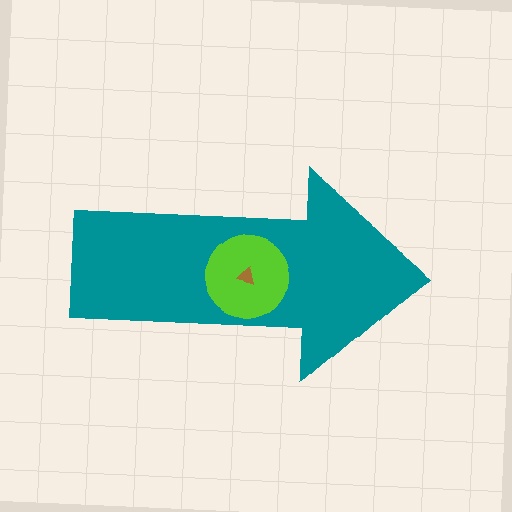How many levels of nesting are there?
3.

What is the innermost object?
The brown triangle.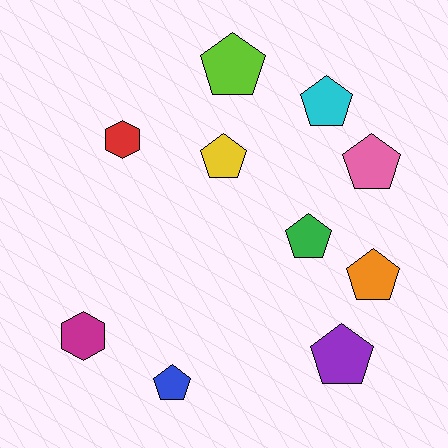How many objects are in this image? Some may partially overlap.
There are 10 objects.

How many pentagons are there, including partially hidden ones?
There are 8 pentagons.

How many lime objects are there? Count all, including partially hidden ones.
There is 1 lime object.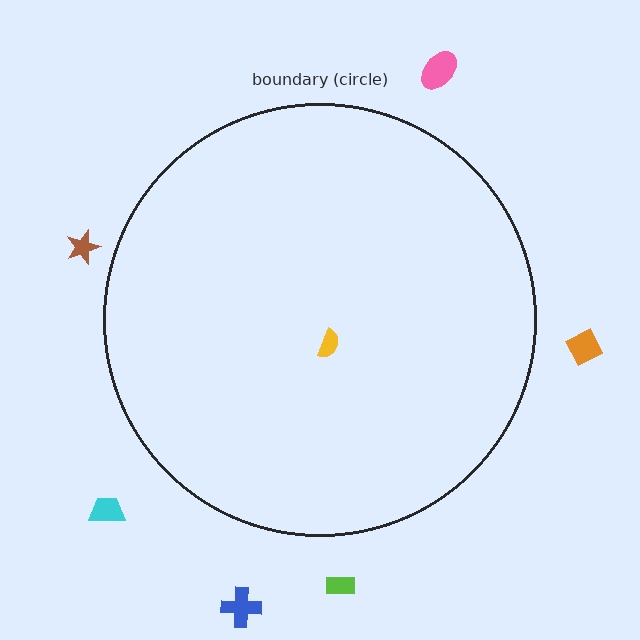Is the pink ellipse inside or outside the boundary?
Outside.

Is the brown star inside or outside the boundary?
Outside.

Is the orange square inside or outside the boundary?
Outside.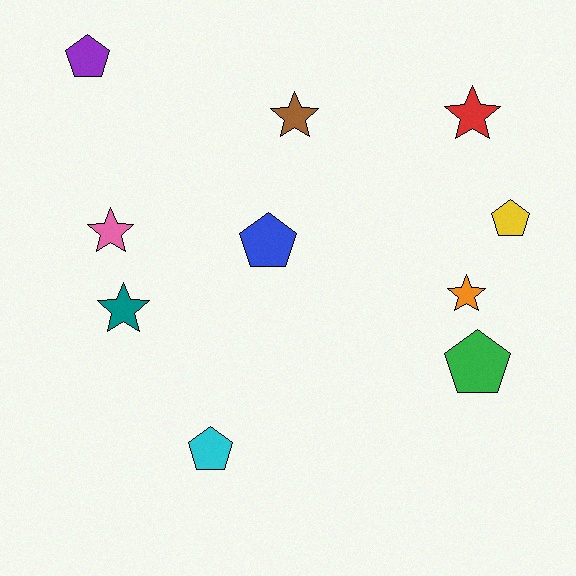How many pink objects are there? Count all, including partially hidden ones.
There is 1 pink object.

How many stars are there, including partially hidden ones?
There are 5 stars.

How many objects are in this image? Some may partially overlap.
There are 10 objects.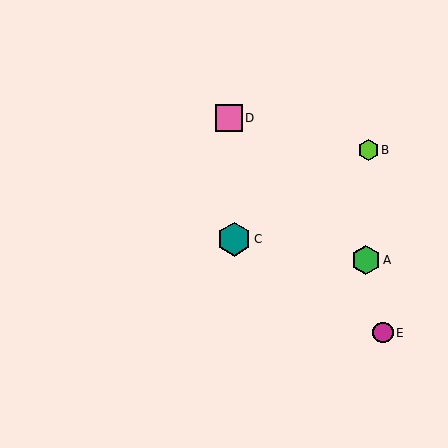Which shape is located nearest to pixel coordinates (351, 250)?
The green hexagon (labeled A) at (366, 260) is nearest to that location.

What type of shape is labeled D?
Shape D is a pink square.